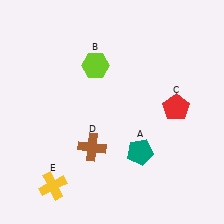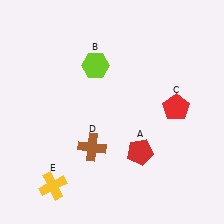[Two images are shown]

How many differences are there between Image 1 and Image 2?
There is 1 difference between the two images.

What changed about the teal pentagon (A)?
In Image 1, A is teal. In Image 2, it changed to red.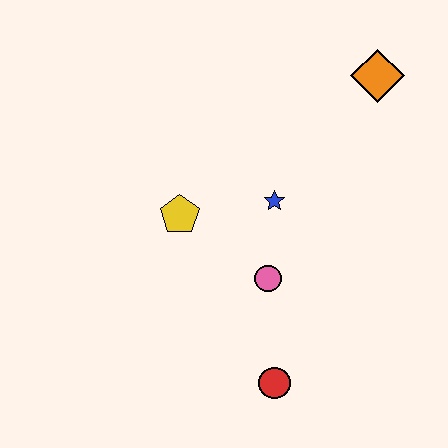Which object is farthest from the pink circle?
The orange diamond is farthest from the pink circle.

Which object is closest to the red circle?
The pink circle is closest to the red circle.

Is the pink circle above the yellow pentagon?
No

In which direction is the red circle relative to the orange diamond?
The red circle is below the orange diamond.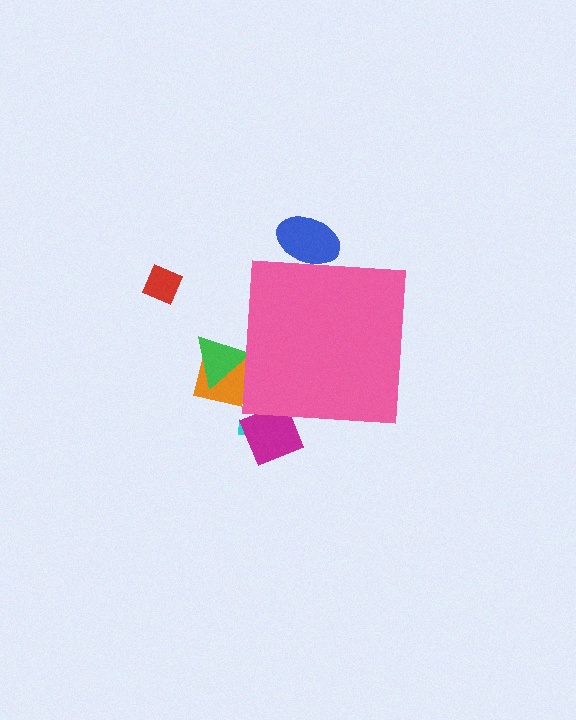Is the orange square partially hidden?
Yes, the orange square is partially hidden behind the pink square.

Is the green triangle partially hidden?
Yes, the green triangle is partially hidden behind the pink square.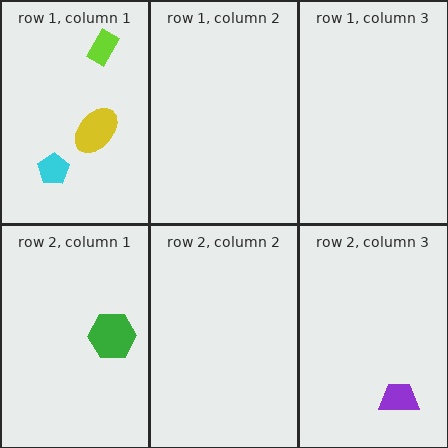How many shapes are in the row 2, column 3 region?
1.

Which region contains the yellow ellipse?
The row 1, column 1 region.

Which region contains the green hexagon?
The row 2, column 1 region.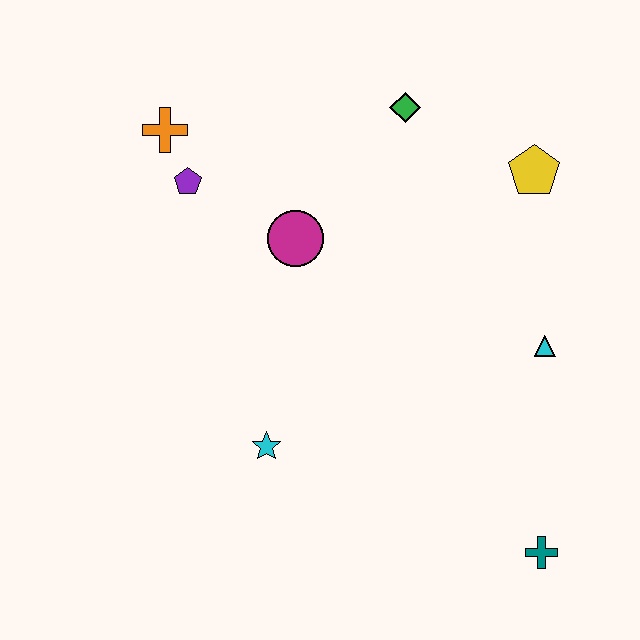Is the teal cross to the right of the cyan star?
Yes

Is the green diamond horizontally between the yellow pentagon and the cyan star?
Yes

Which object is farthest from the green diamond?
The teal cross is farthest from the green diamond.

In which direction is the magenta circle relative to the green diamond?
The magenta circle is below the green diamond.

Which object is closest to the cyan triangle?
The yellow pentagon is closest to the cyan triangle.